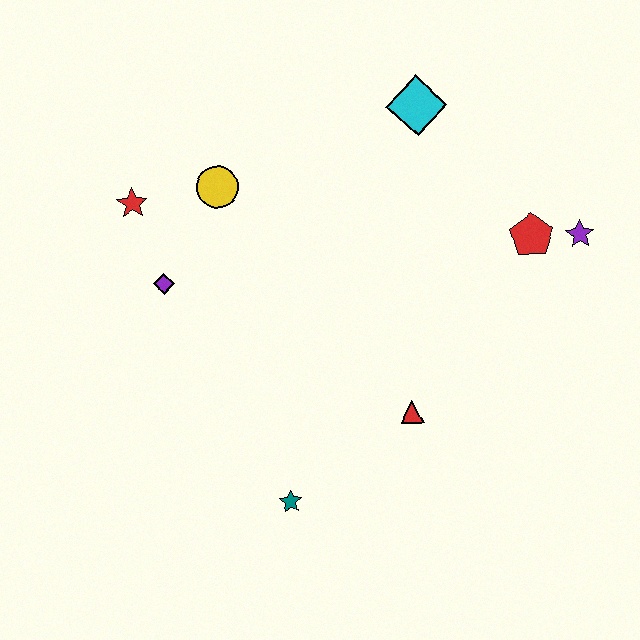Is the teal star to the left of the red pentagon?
Yes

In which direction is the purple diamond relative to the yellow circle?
The purple diamond is below the yellow circle.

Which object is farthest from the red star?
The purple star is farthest from the red star.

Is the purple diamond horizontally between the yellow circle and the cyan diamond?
No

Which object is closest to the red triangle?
The teal star is closest to the red triangle.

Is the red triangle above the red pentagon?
No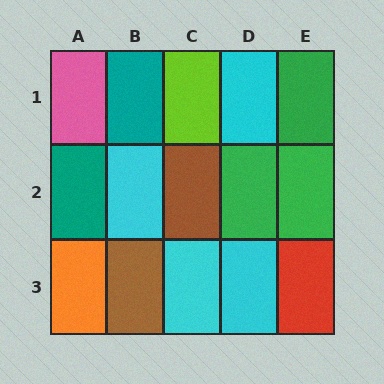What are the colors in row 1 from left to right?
Pink, teal, lime, cyan, green.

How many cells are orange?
1 cell is orange.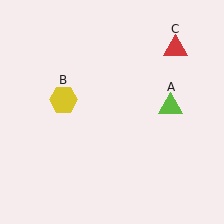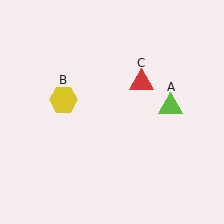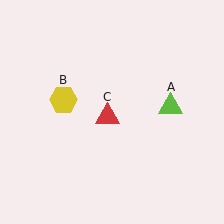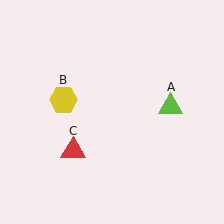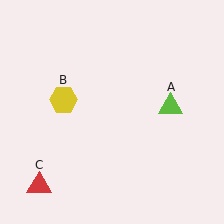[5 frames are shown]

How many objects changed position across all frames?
1 object changed position: red triangle (object C).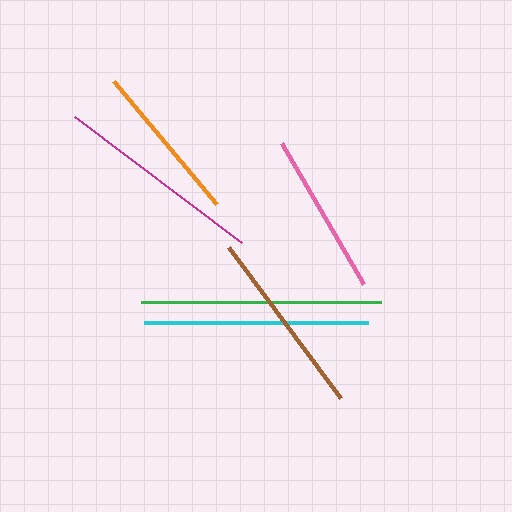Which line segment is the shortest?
The orange line is the shortest at approximately 160 pixels.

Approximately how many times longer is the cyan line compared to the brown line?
The cyan line is approximately 1.2 times the length of the brown line.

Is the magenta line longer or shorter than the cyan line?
The cyan line is longer than the magenta line.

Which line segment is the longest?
The green line is the longest at approximately 239 pixels.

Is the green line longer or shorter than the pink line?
The green line is longer than the pink line.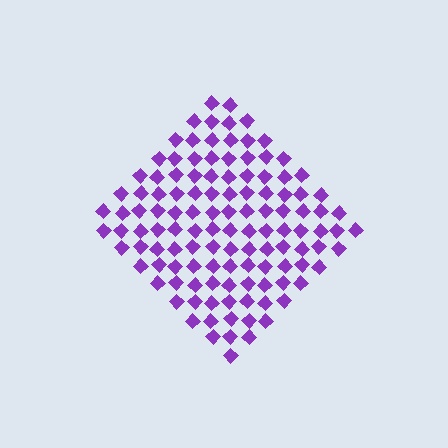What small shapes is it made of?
It is made of small diamonds.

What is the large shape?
The large shape is a diamond.